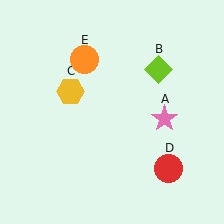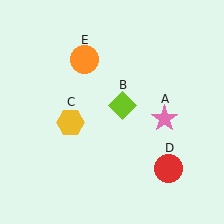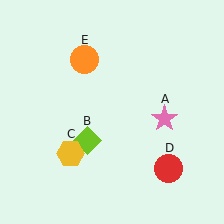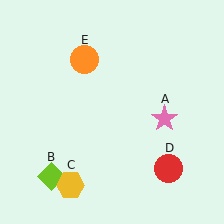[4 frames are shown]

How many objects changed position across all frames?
2 objects changed position: lime diamond (object B), yellow hexagon (object C).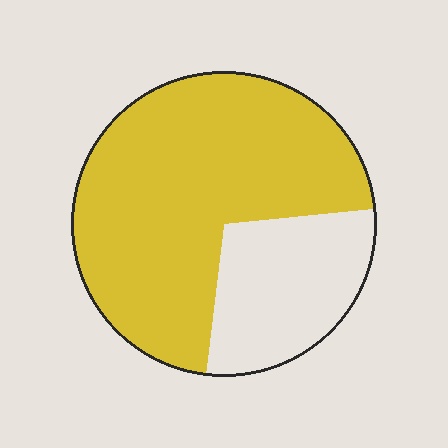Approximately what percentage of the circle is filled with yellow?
Approximately 70%.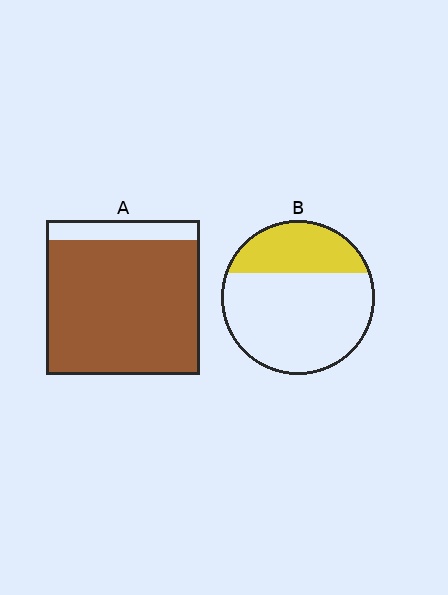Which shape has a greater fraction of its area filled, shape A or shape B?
Shape A.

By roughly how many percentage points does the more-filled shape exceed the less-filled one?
By roughly 55 percentage points (A over B).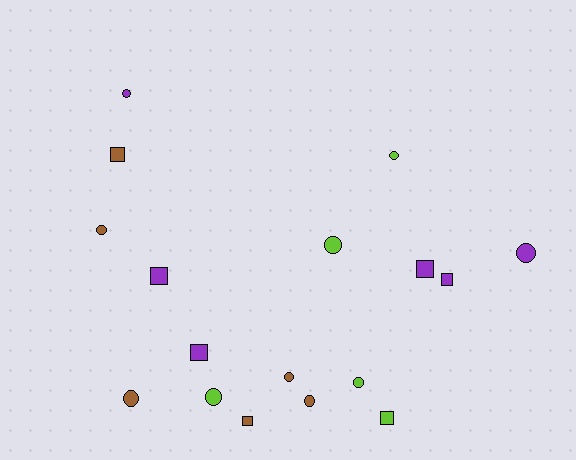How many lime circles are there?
There are 4 lime circles.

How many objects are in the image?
There are 17 objects.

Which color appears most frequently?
Purple, with 6 objects.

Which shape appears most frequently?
Circle, with 10 objects.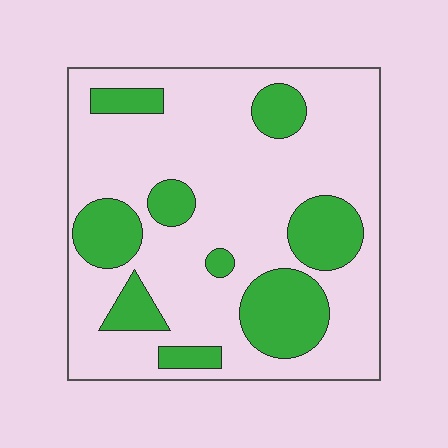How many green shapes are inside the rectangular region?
9.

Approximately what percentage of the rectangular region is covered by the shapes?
Approximately 25%.